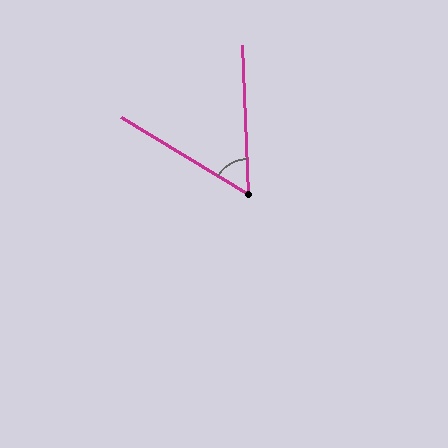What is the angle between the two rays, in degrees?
Approximately 57 degrees.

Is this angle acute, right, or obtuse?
It is acute.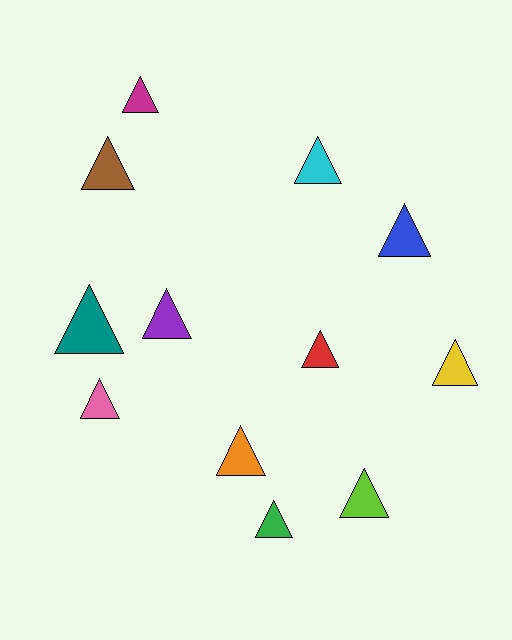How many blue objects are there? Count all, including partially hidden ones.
There is 1 blue object.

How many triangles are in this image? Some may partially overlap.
There are 12 triangles.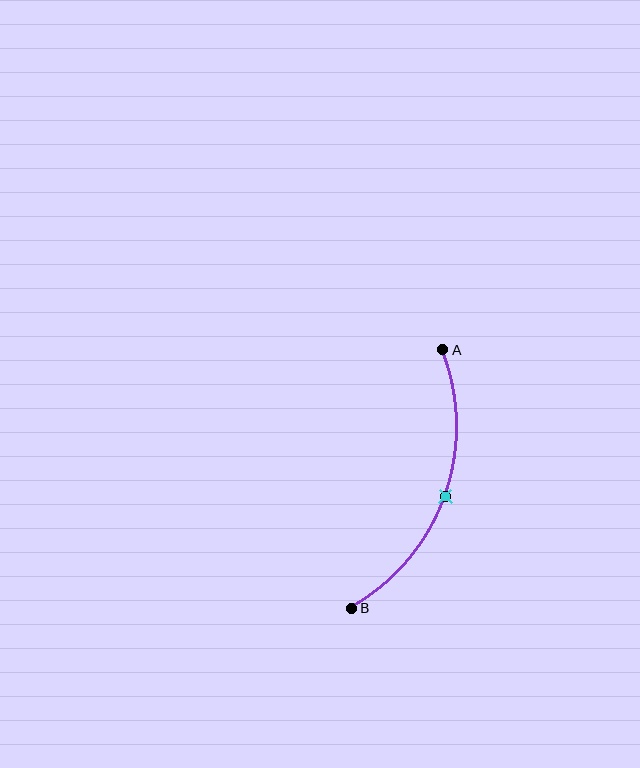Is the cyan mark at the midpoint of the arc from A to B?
Yes. The cyan mark lies on the arc at equal arc-length from both A and B — it is the arc midpoint.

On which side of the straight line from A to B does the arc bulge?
The arc bulges to the right of the straight line connecting A and B.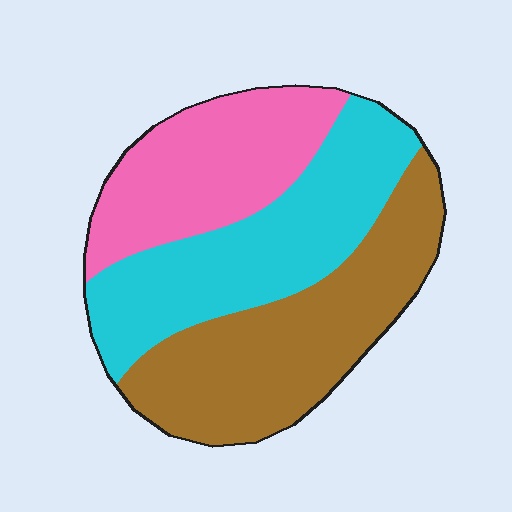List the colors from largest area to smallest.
From largest to smallest: brown, cyan, pink.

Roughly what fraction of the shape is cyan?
Cyan covers roughly 35% of the shape.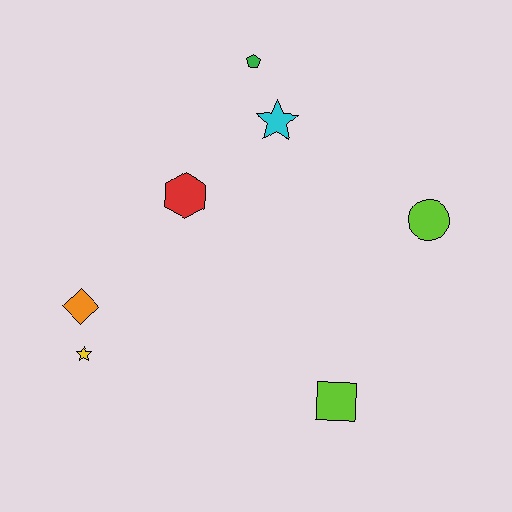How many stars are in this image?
There are 2 stars.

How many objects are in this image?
There are 7 objects.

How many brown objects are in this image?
There are no brown objects.